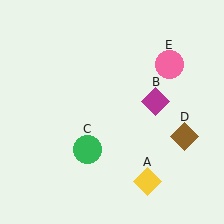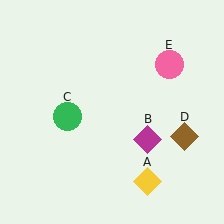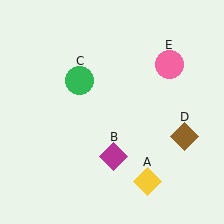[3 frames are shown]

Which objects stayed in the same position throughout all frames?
Yellow diamond (object A) and brown diamond (object D) and pink circle (object E) remained stationary.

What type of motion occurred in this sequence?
The magenta diamond (object B), green circle (object C) rotated clockwise around the center of the scene.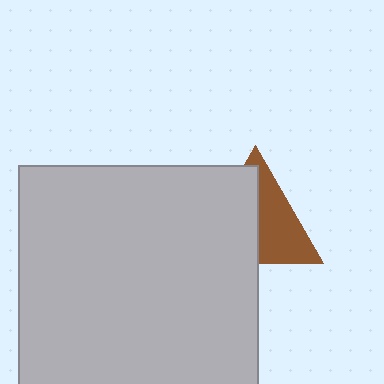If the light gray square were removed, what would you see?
You would see the complete brown triangle.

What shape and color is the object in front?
The object in front is a light gray square.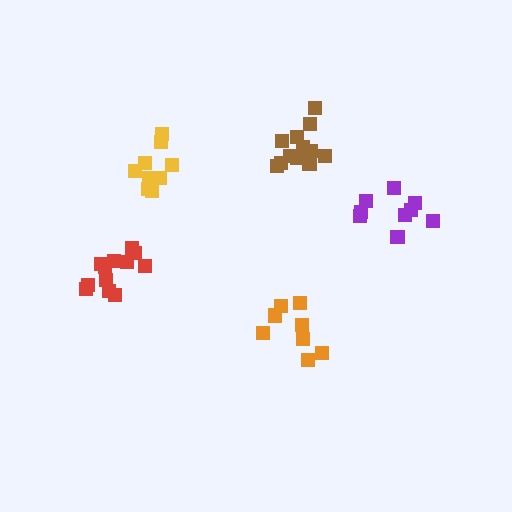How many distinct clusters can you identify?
There are 5 distinct clusters.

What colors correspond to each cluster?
The clusters are colored: yellow, brown, purple, red, orange.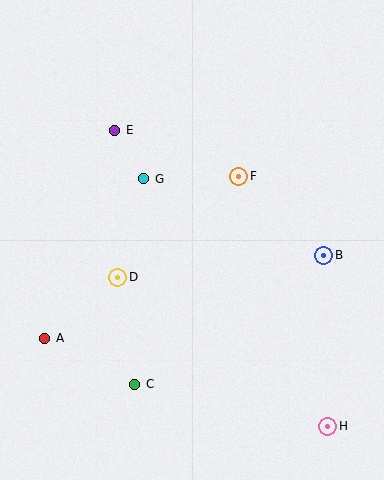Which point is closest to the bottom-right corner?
Point H is closest to the bottom-right corner.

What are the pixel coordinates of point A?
Point A is at (45, 338).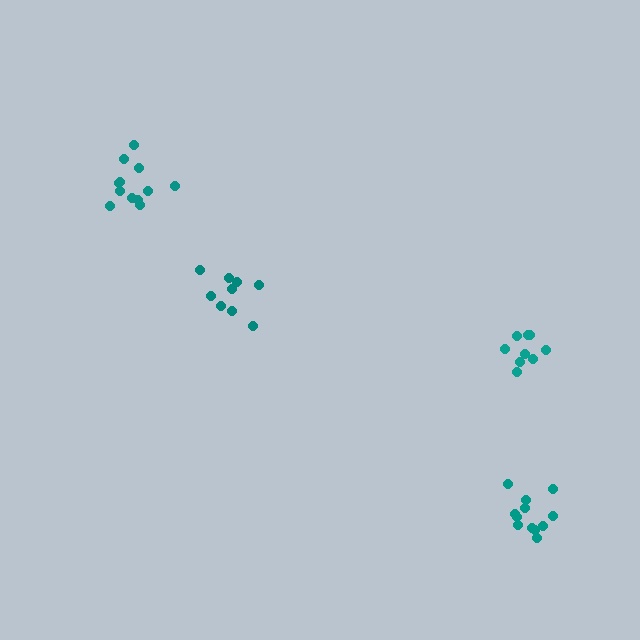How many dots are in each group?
Group 1: 9 dots, Group 2: 9 dots, Group 3: 12 dots, Group 4: 12 dots (42 total).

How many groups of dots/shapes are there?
There are 4 groups.